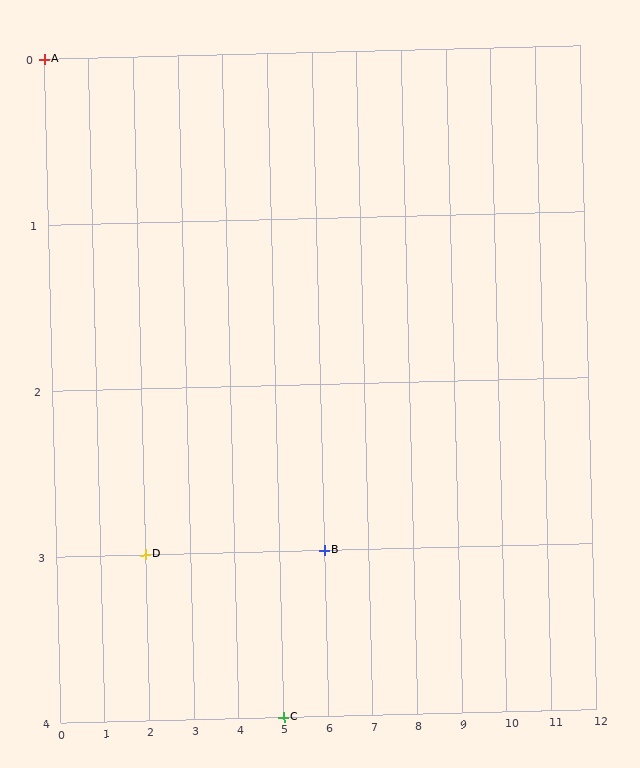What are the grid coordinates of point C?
Point C is at grid coordinates (5, 4).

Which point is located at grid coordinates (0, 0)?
Point A is at (0, 0).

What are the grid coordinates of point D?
Point D is at grid coordinates (2, 3).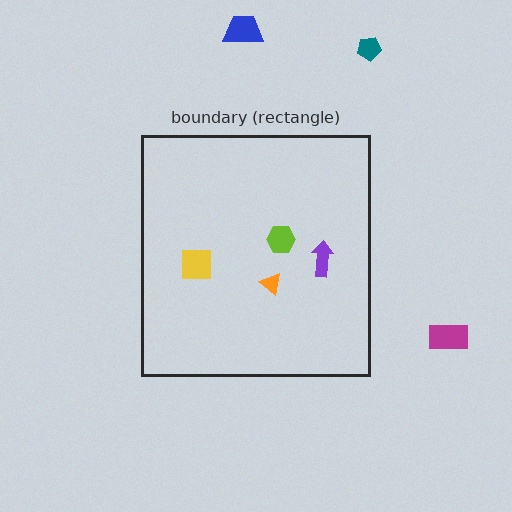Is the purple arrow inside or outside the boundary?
Inside.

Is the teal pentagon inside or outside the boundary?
Outside.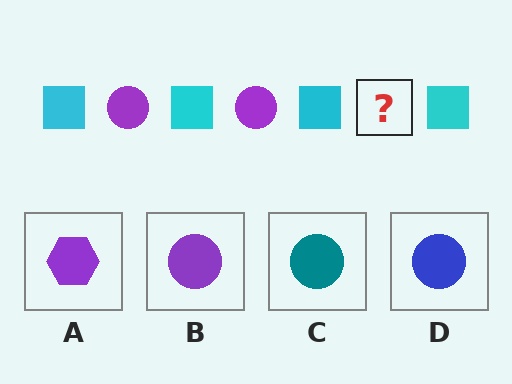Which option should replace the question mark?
Option B.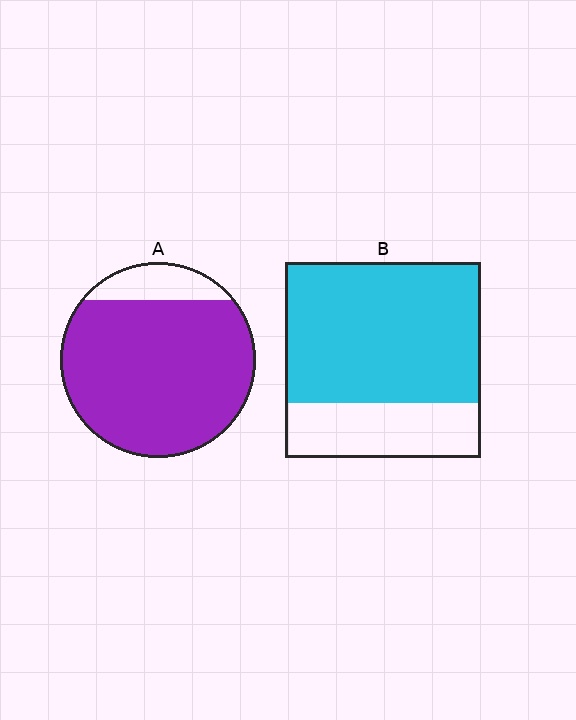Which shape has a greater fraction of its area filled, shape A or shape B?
Shape A.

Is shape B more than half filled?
Yes.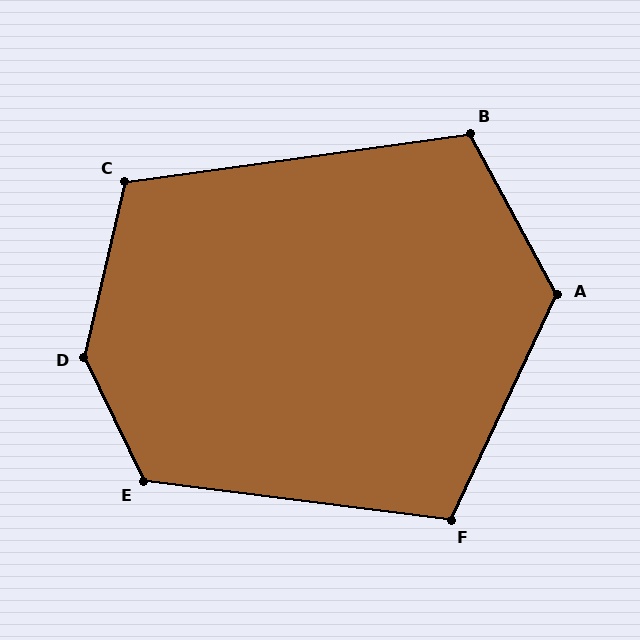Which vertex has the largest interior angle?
D, at approximately 141 degrees.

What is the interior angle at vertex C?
Approximately 111 degrees (obtuse).